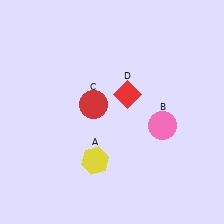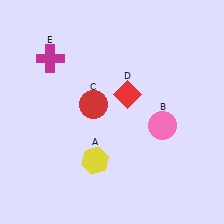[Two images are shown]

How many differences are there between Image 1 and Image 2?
There is 1 difference between the two images.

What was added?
A magenta cross (E) was added in Image 2.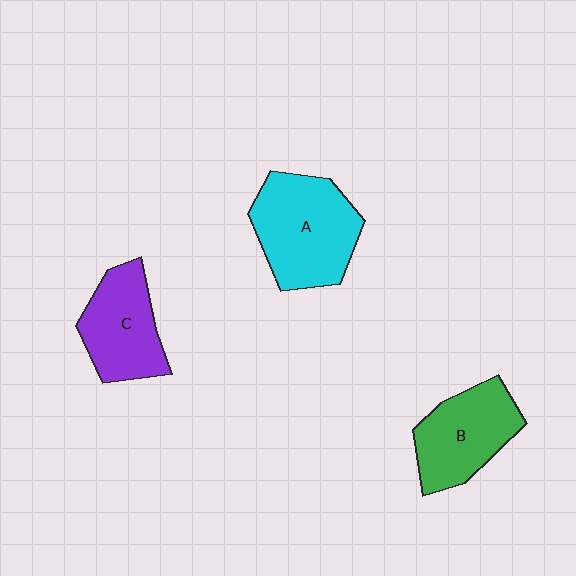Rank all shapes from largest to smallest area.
From largest to smallest: A (cyan), B (green), C (purple).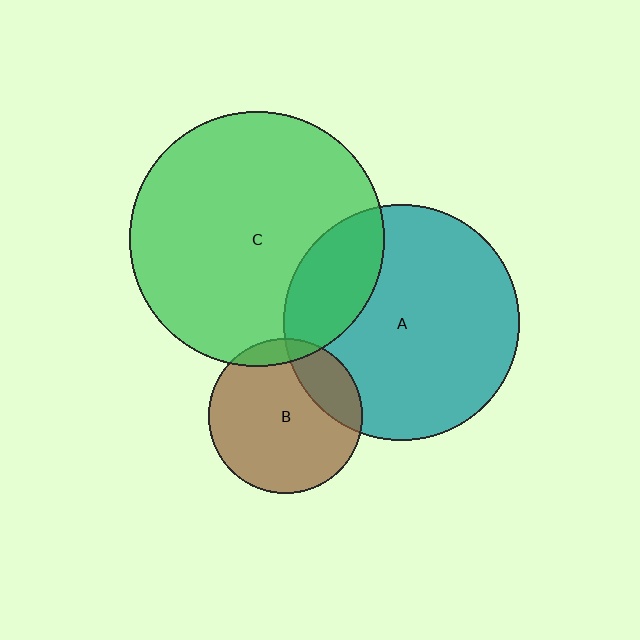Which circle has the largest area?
Circle C (green).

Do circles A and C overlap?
Yes.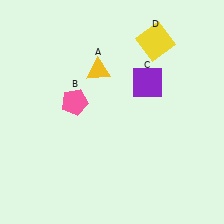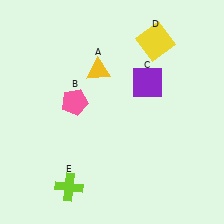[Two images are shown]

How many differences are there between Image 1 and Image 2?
There is 1 difference between the two images.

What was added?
A lime cross (E) was added in Image 2.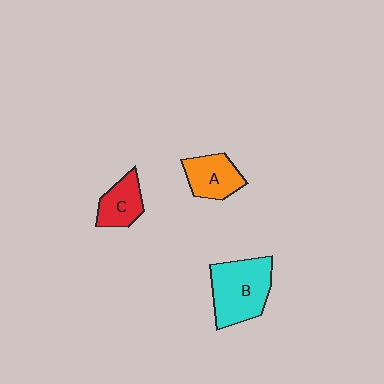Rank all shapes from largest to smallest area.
From largest to smallest: B (cyan), A (orange), C (red).